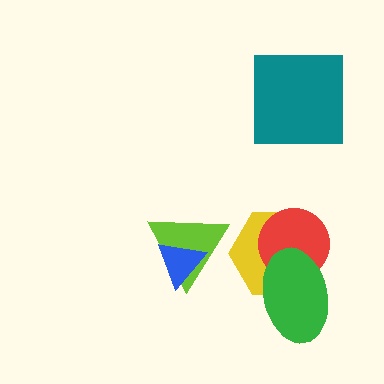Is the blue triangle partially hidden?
No, no other shape covers it.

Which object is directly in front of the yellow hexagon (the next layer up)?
The red circle is directly in front of the yellow hexagon.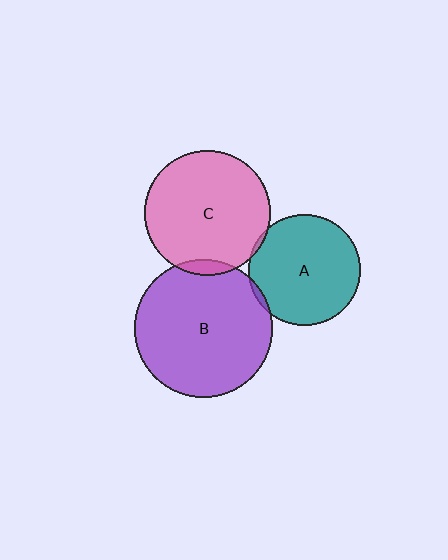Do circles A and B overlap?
Yes.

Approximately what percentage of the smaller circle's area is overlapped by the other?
Approximately 5%.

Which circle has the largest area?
Circle B (purple).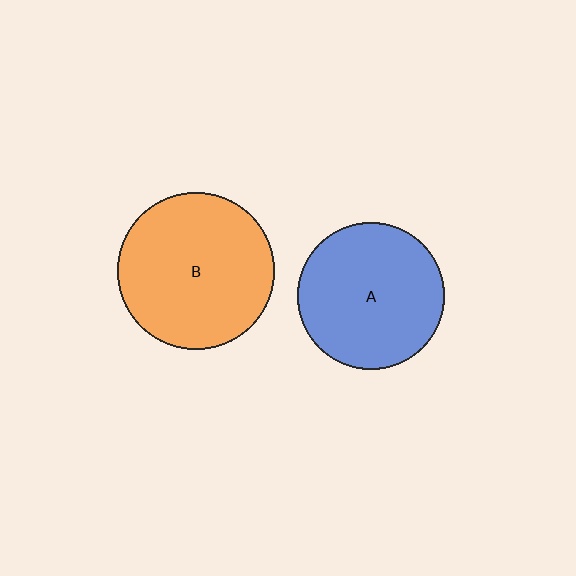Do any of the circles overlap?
No, none of the circles overlap.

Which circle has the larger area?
Circle B (orange).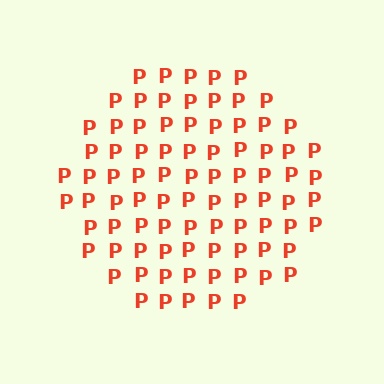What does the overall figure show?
The overall figure shows a circle.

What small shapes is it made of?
It is made of small letter P's.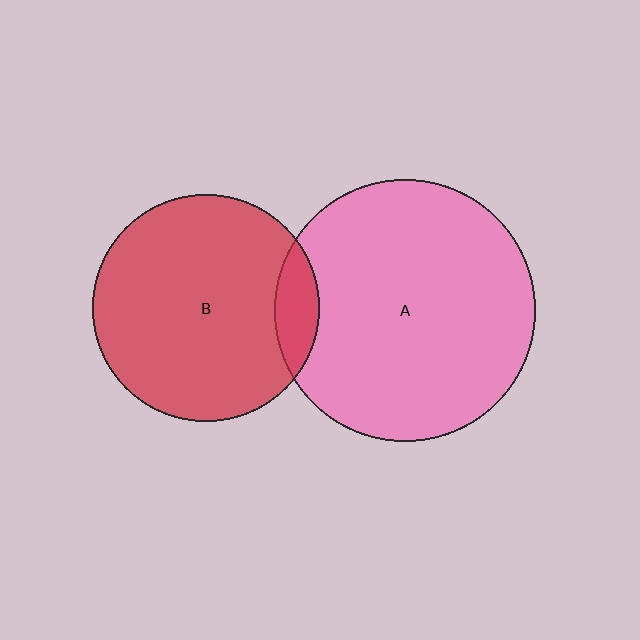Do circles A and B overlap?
Yes.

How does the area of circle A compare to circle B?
Approximately 1.3 times.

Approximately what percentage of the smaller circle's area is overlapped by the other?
Approximately 10%.